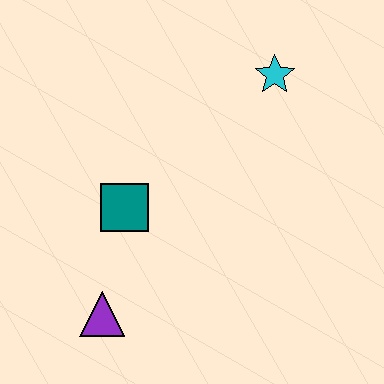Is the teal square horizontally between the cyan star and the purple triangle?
Yes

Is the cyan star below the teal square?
No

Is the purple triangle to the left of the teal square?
Yes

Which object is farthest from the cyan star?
The purple triangle is farthest from the cyan star.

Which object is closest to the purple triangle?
The teal square is closest to the purple triangle.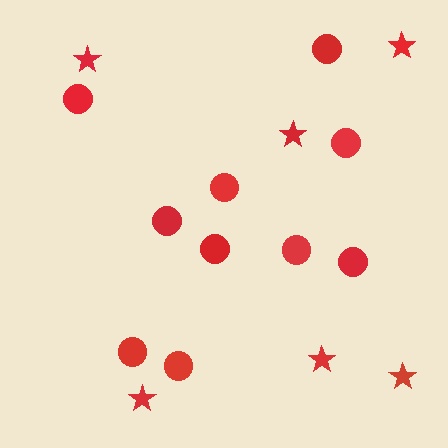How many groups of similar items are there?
There are 2 groups: one group of circles (10) and one group of stars (6).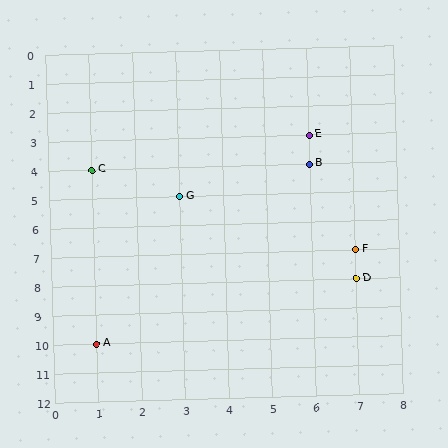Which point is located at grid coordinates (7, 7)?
Point F is at (7, 7).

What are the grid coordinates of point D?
Point D is at grid coordinates (7, 8).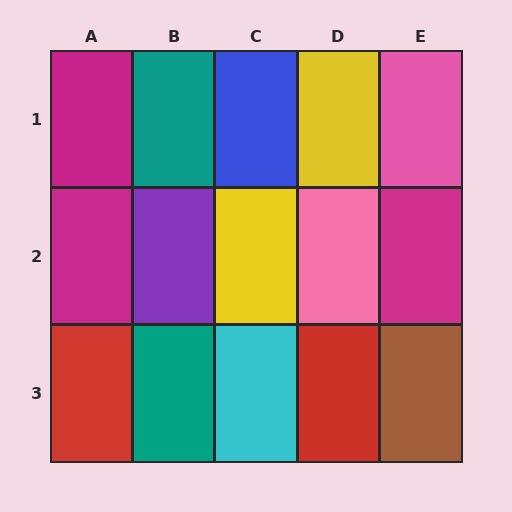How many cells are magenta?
3 cells are magenta.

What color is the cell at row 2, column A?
Magenta.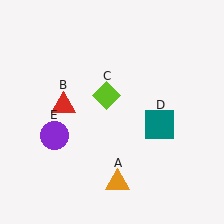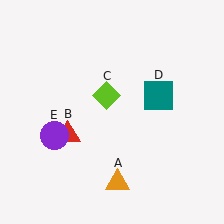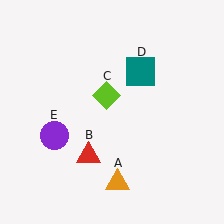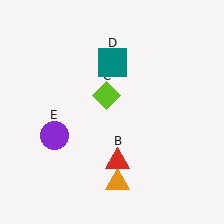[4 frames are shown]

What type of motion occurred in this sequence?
The red triangle (object B), teal square (object D) rotated counterclockwise around the center of the scene.